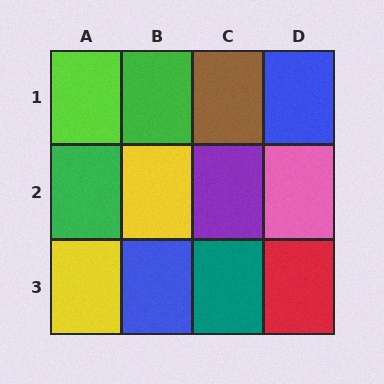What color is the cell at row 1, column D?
Blue.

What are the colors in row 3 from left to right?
Yellow, blue, teal, red.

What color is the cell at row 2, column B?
Yellow.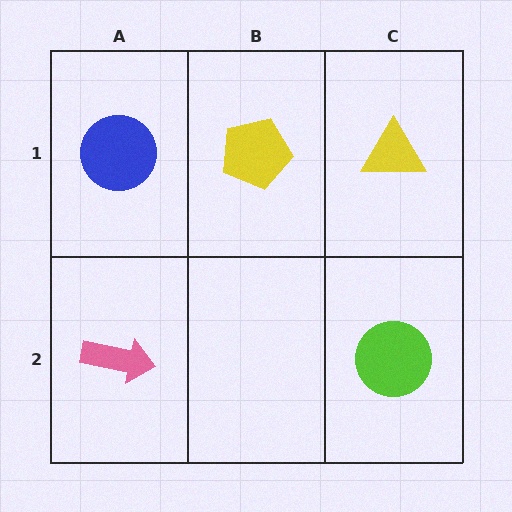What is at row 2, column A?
A pink arrow.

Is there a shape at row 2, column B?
No, that cell is empty.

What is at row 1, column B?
A yellow pentagon.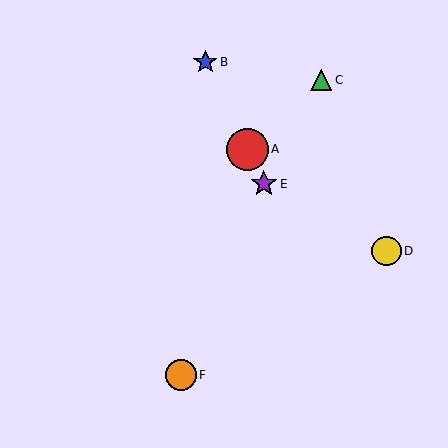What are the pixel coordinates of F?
Object F is at (181, 375).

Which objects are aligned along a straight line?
Objects A, B, E are aligned along a straight line.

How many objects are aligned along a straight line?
3 objects (A, B, E) are aligned along a straight line.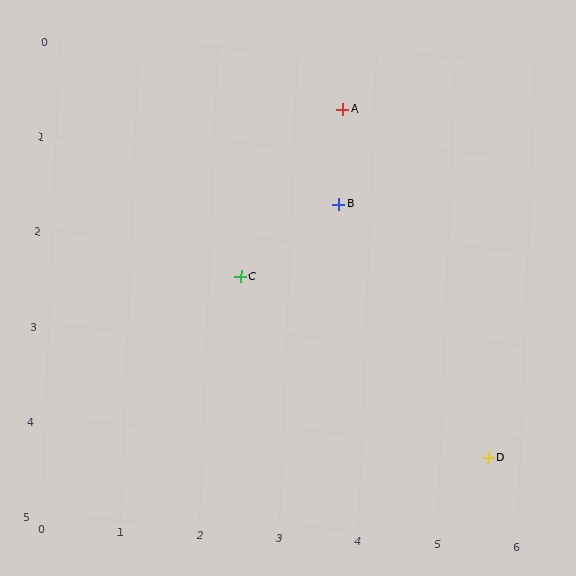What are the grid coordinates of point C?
Point C is at approximately (2.4, 2.4).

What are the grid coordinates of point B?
Point B is at approximately (3.6, 1.6).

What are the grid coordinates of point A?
Point A is at approximately (3.6, 0.6).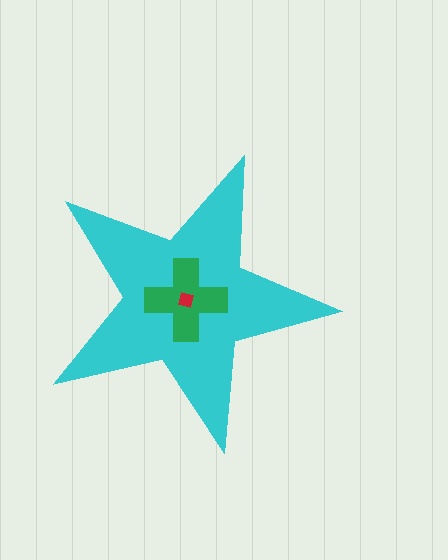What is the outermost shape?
The cyan star.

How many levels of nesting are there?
3.